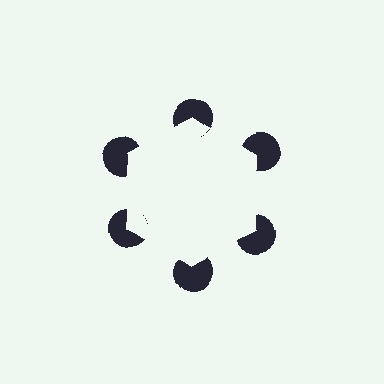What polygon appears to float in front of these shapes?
An illusory hexagon — its edges are inferred from the aligned wedge cuts in the pac-man discs, not physically drawn.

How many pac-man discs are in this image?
There are 6 — one at each vertex of the illusory hexagon.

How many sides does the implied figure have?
6 sides.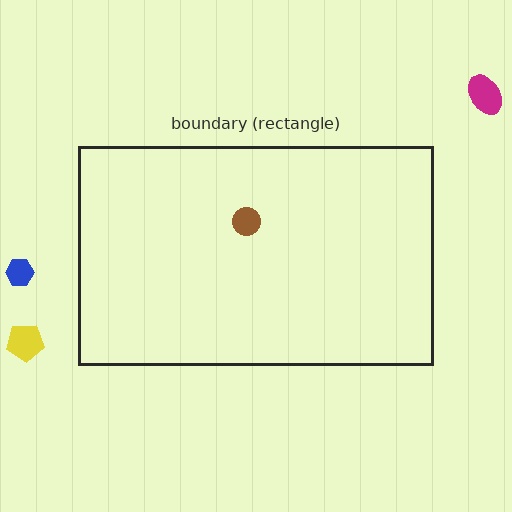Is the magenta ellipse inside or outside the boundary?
Outside.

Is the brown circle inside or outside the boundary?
Inside.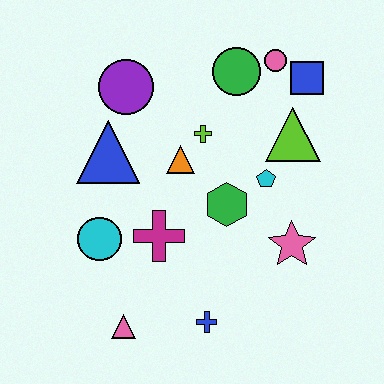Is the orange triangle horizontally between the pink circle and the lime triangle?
No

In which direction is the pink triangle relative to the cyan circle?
The pink triangle is below the cyan circle.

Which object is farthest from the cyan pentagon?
The pink triangle is farthest from the cyan pentagon.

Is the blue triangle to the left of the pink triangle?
Yes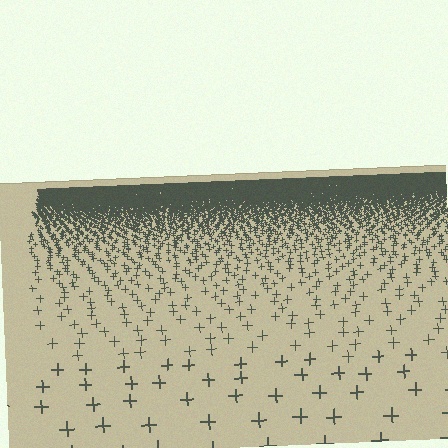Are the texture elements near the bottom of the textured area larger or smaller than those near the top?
Larger. Near the bottom, elements are closer to the viewer and appear at a bigger on-screen size.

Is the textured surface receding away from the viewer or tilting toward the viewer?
The surface is receding away from the viewer. Texture elements get smaller and denser toward the top.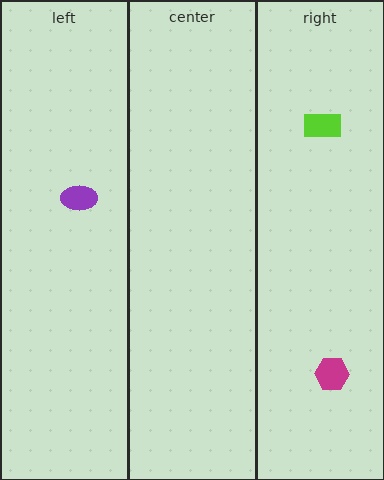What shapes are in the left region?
The purple ellipse.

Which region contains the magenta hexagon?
The right region.